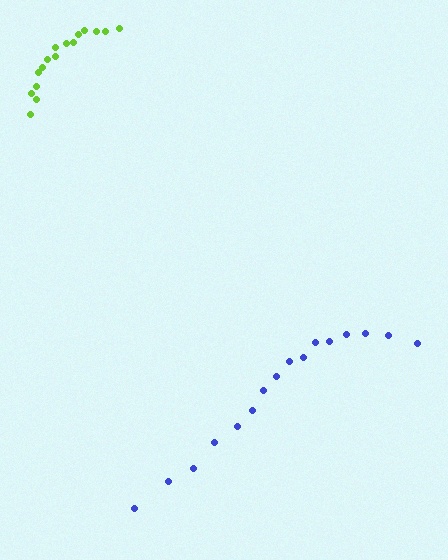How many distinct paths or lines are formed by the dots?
There are 2 distinct paths.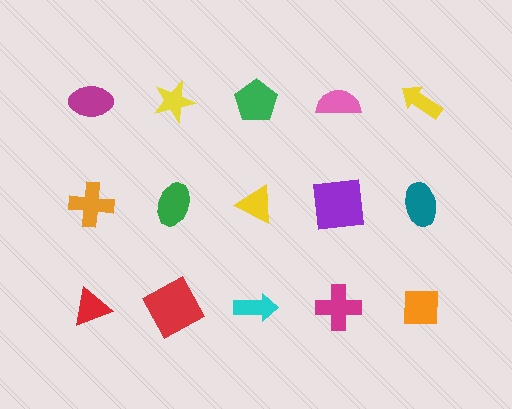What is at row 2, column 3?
A yellow triangle.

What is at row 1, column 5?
A yellow arrow.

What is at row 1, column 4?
A pink semicircle.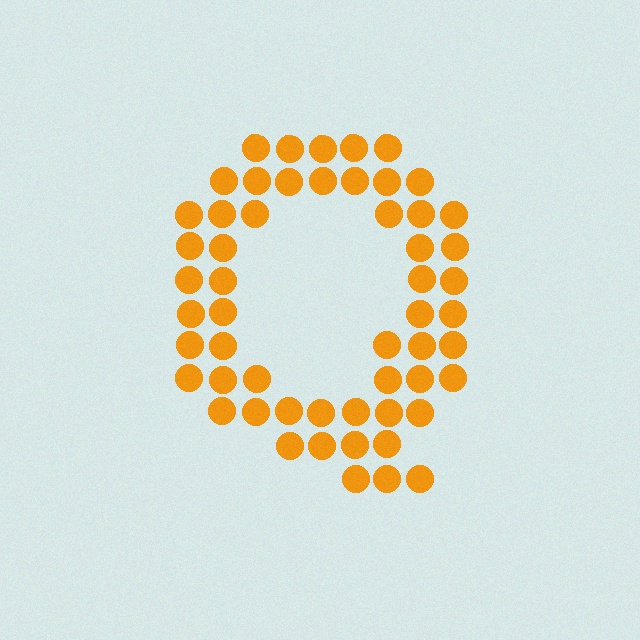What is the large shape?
The large shape is the letter Q.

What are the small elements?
The small elements are circles.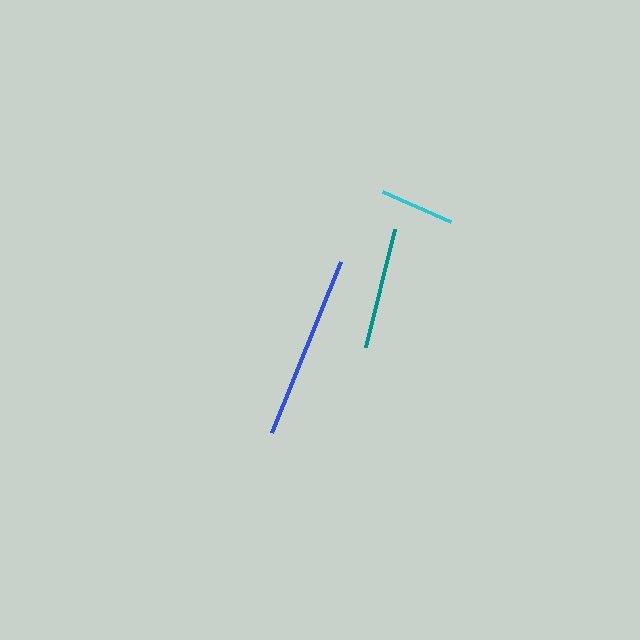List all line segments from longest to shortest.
From longest to shortest: blue, teal, cyan.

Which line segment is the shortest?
The cyan line is the shortest at approximately 74 pixels.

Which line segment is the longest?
The blue line is the longest at approximately 185 pixels.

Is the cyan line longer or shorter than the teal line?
The teal line is longer than the cyan line.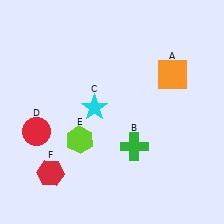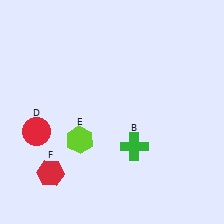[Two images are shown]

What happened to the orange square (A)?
The orange square (A) was removed in Image 2. It was in the top-right area of Image 1.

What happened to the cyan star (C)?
The cyan star (C) was removed in Image 2. It was in the top-left area of Image 1.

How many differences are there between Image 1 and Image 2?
There are 2 differences between the two images.